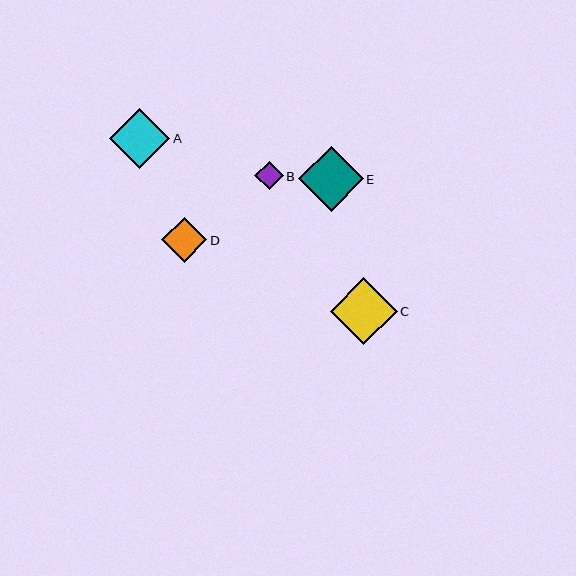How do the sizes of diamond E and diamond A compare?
Diamond E and diamond A are approximately the same size.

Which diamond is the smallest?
Diamond B is the smallest with a size of approximately 28 pixels.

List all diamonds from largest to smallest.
From largest to smallest: C, E, A, D, B.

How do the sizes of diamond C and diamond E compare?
Diamond C and diamond E are approximately the same size.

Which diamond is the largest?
Diamond C is the largest with a size of approximately 67 pixels.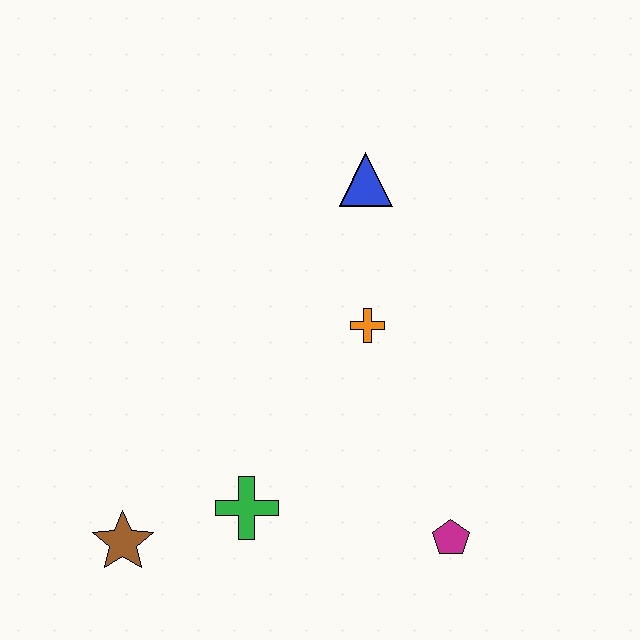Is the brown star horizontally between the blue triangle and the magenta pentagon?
No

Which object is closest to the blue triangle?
The orange cross is closest to the blue triangle.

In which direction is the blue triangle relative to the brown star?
The blue triangle is above the brown star.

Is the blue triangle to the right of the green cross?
Yes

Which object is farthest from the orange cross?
The brown star is farthest from the orange cross.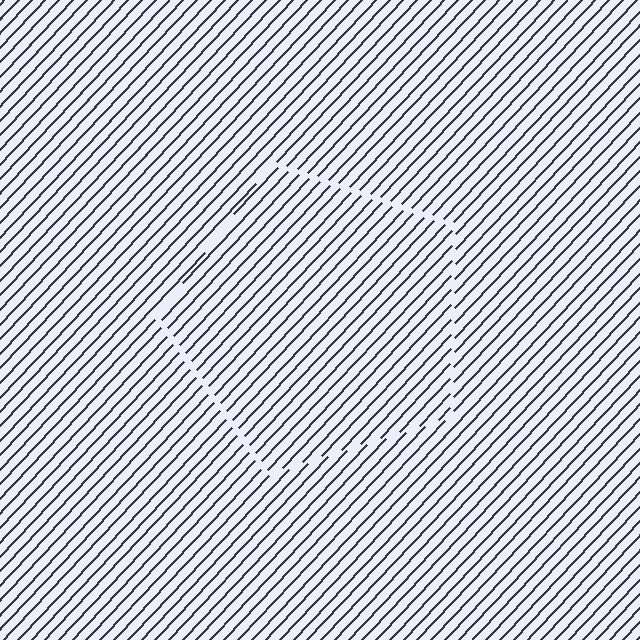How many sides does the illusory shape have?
5 sides — the line-ends trace a pentagon.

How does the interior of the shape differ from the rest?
The interior of the shape contains the same grating, shifted by half a period — the contour is defined by the phase discontinuity where line-ends from the inner and outer gratings abut.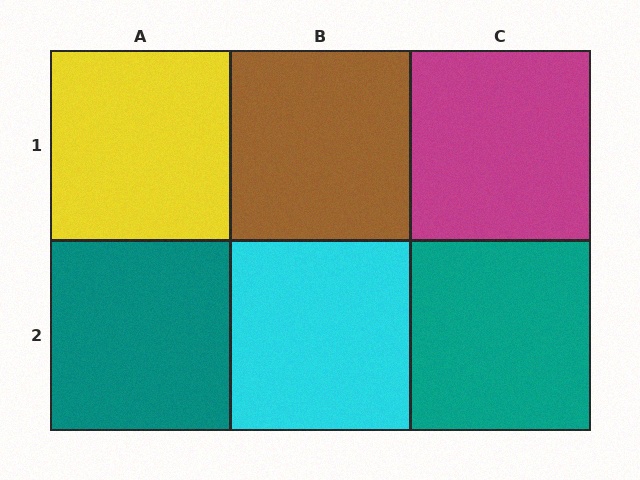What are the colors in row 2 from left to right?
Teal, cyan, teal.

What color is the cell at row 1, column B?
Brown.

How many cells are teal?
2 cells are teal.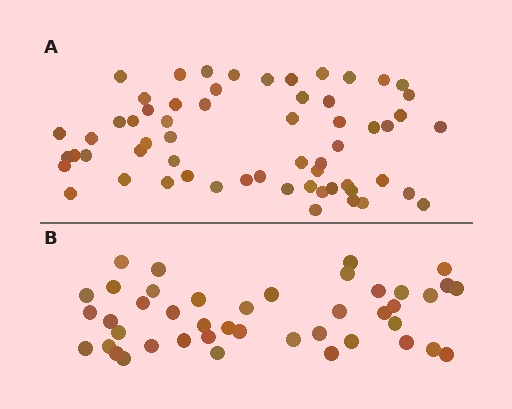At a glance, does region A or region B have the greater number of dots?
Region A (the top region) has more dots.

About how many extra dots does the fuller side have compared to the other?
Region A has approximately 15 more dots than region B.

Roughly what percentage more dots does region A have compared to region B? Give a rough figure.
About 40% more.